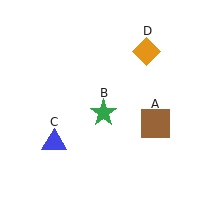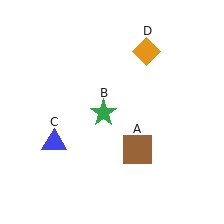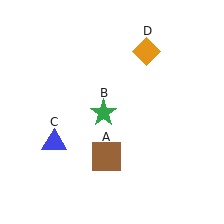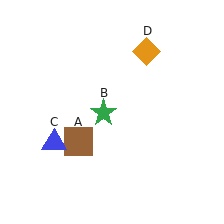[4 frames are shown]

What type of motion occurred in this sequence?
The brown square (object A) rotated clockwise around the center of the scene.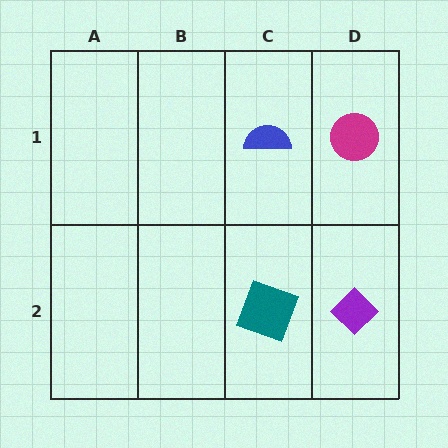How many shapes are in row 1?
2 shapes.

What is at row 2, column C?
A teal square.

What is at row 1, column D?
A magenta circle.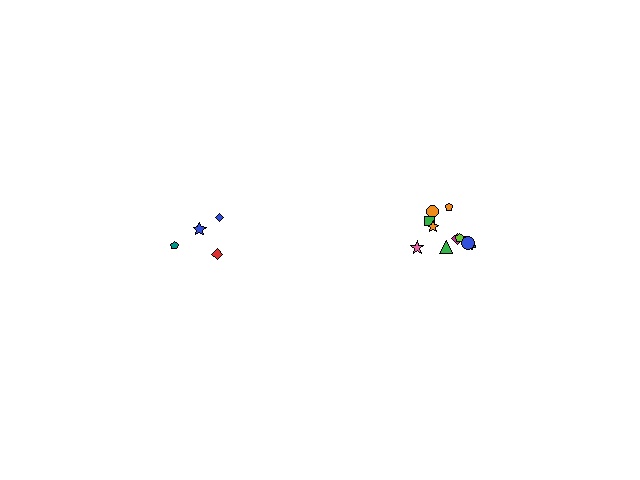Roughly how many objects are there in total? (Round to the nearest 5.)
Roughly 15 objects in total.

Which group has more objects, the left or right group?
The right group.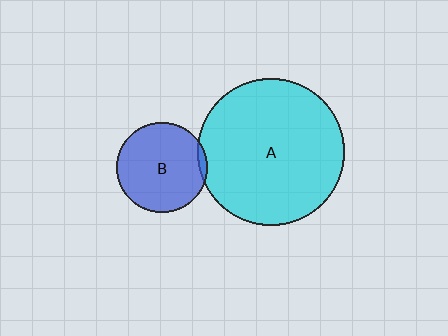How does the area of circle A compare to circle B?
Approximately 2.6 times.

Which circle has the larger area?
Circle A (cyan).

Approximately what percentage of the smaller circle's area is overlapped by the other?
Approximately 5%.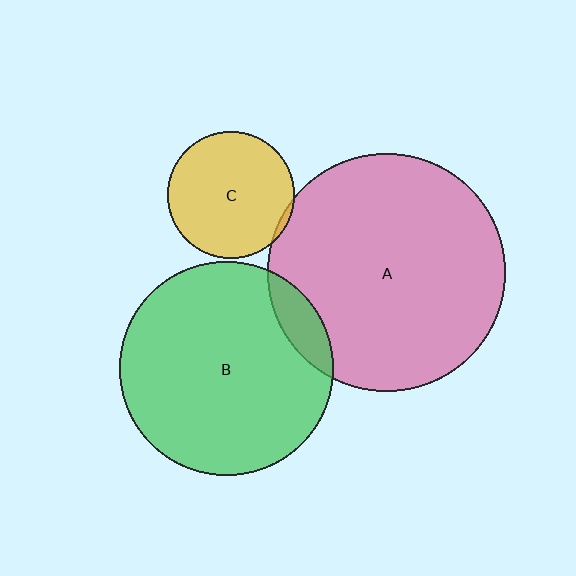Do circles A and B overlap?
Yes.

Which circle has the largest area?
Circle A (pink).